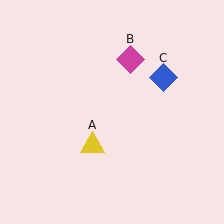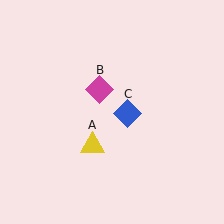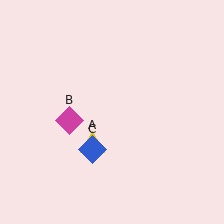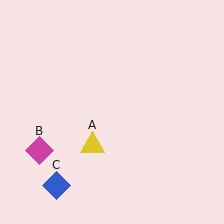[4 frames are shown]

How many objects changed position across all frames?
2 objects changed position: magenta diamond (object B), blue diamond (object C).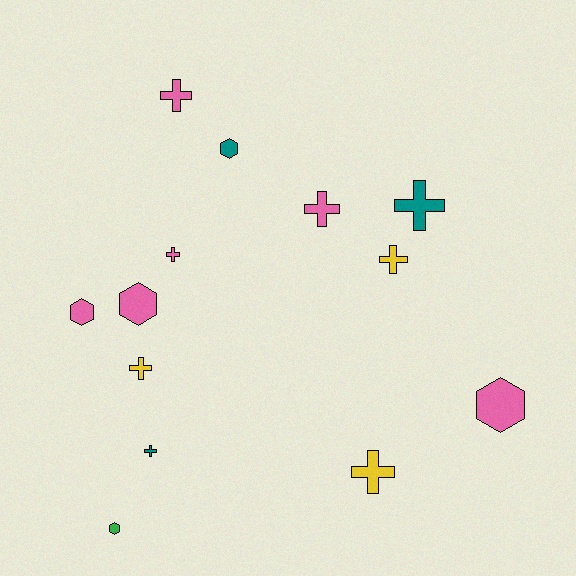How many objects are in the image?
There are 13 objects.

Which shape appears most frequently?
Cross, with 8 objects.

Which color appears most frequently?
Pink, with 6 objects.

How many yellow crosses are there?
There are 3 yellow crosses.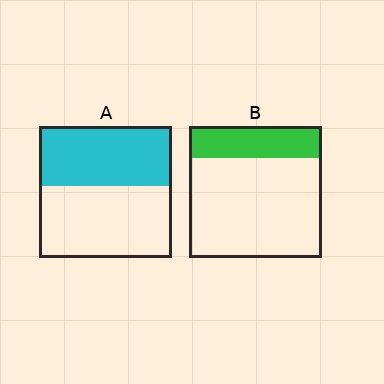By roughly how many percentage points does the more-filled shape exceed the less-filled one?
By roughly 20 percentage points (A over B).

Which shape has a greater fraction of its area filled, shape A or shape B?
Shape A.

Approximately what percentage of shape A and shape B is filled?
A is approximately 45% and B is approximately 25%.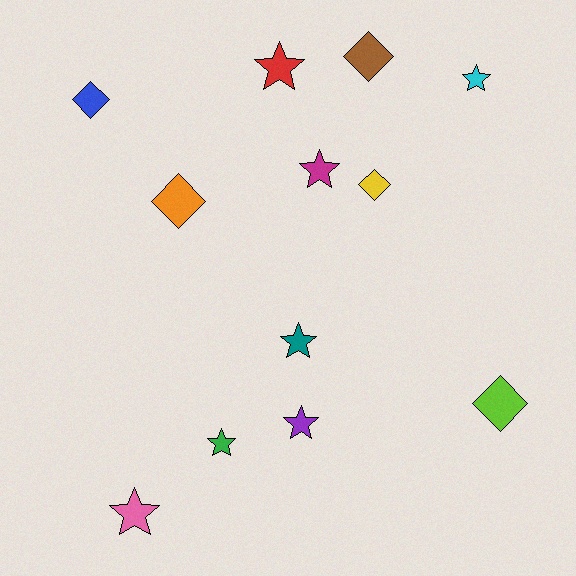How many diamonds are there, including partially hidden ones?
There are 5 diamonds.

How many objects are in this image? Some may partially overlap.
There are 12 objects.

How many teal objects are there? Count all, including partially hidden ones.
There is 1 teal object.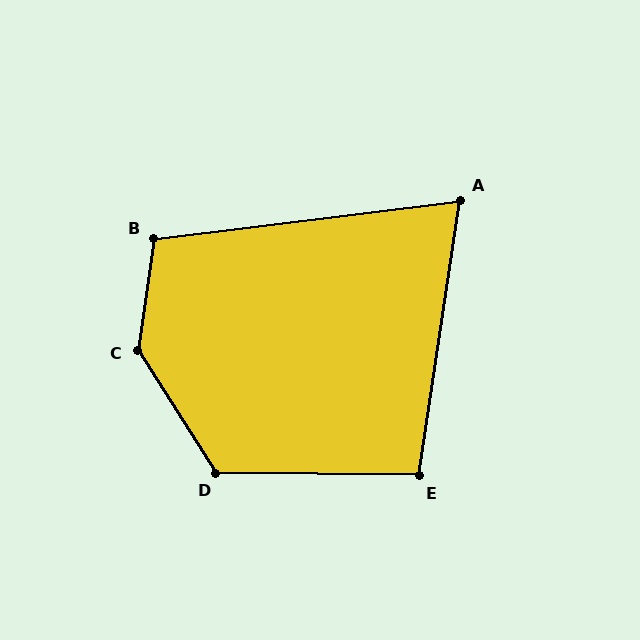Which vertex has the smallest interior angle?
A, at approximately 74 degrees.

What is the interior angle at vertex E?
Approximately 98 degrees (obtuse).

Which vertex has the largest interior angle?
C, at approximately 139 degrees.